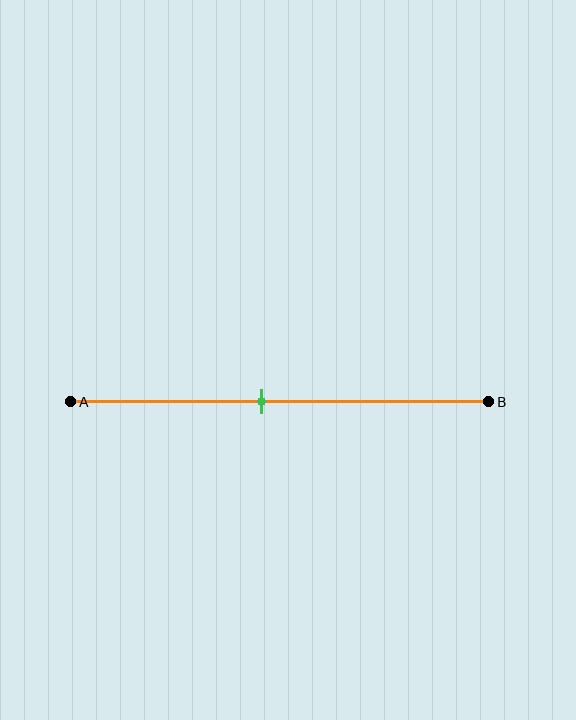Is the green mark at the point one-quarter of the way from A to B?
No, the mark is at about 45% from A, not at the 25% one-quarter point.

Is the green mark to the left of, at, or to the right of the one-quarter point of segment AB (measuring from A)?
The green mark is to the right of the one-quarter point of segment AB.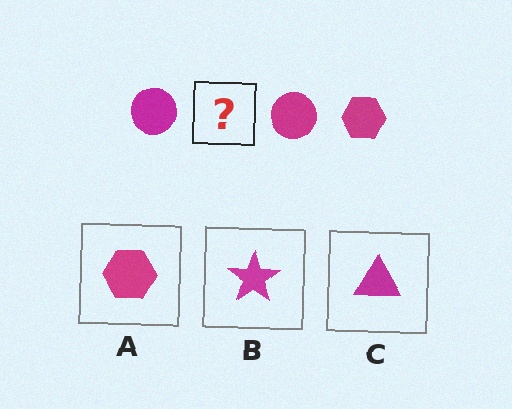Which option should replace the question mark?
Option A.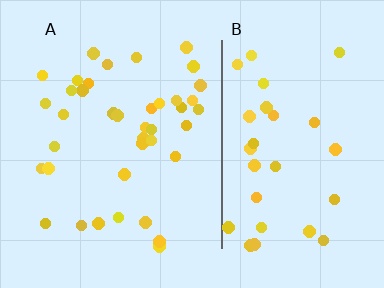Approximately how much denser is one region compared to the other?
Approximately 1.2× — region A over region B.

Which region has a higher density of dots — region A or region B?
A (the left).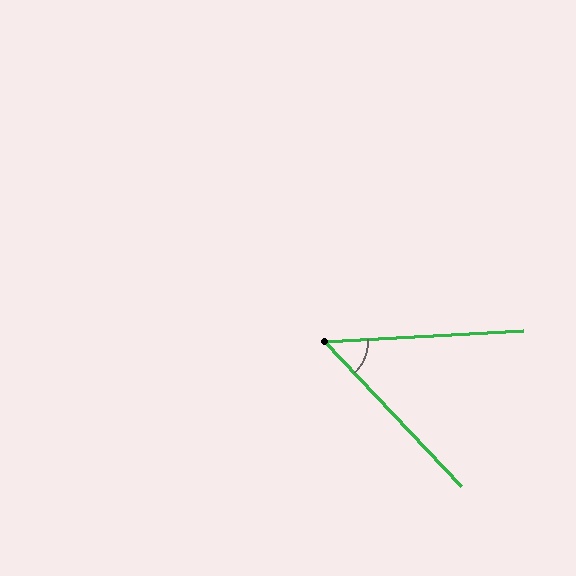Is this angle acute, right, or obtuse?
It is acute.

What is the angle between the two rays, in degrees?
Approximately 50 degrees.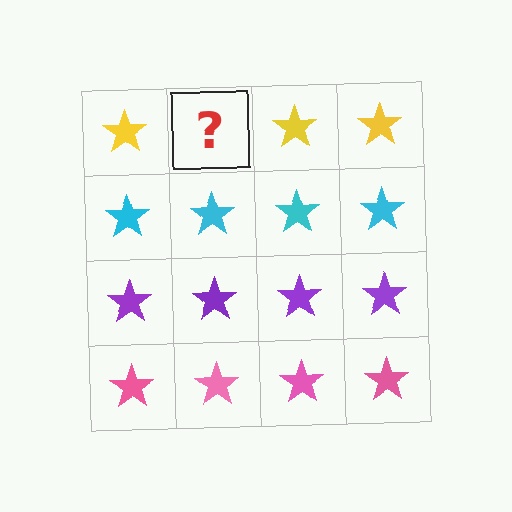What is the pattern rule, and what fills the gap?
The rule is that each row has a consistent color. The gap should be filled with a yellow star.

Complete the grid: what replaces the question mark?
The question mark should be replaced with a yellow star.